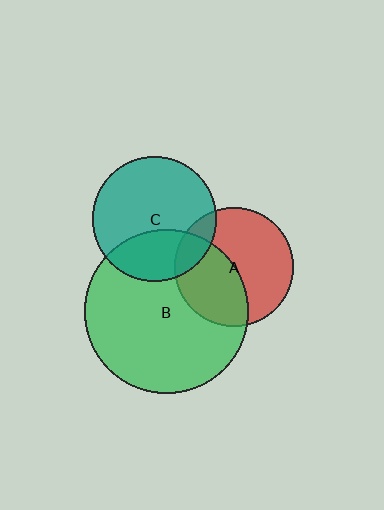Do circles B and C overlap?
Yes.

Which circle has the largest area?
Circle B (green).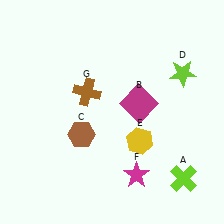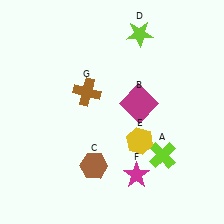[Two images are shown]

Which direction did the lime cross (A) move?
The lime cross (A) moved up.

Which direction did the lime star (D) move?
The lime star (D) moved left.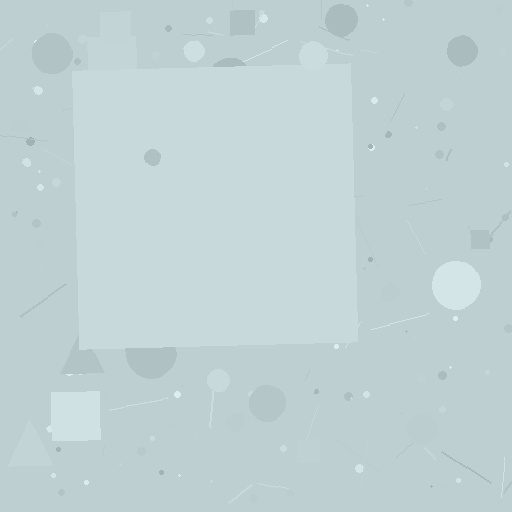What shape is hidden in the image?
A square is hidden in the image.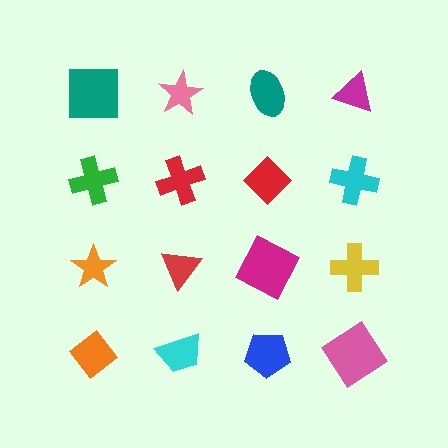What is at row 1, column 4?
A magenta triangle.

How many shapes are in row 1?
4 shapes.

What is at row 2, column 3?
A red diamond.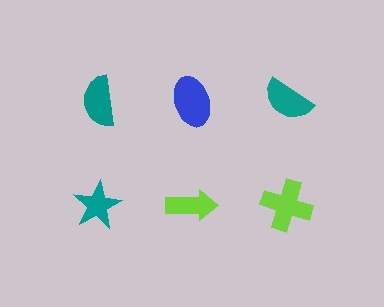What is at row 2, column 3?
A lime cross.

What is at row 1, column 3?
A teal semicircle.